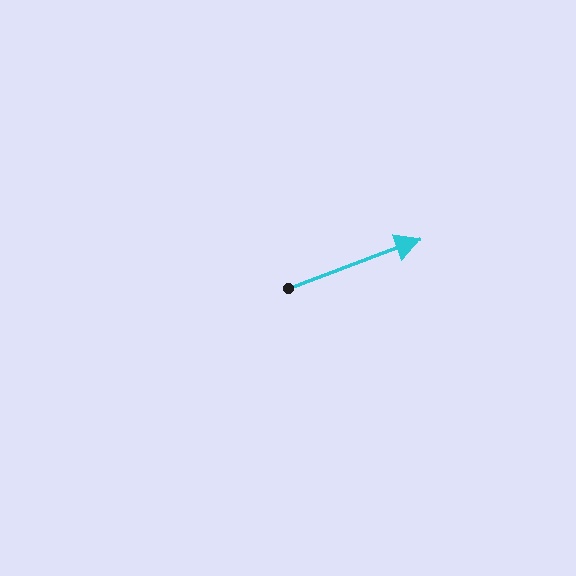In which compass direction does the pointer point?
East.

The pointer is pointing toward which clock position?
Roughly 2 o'clock.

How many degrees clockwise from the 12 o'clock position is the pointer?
Approximately 70 degrees.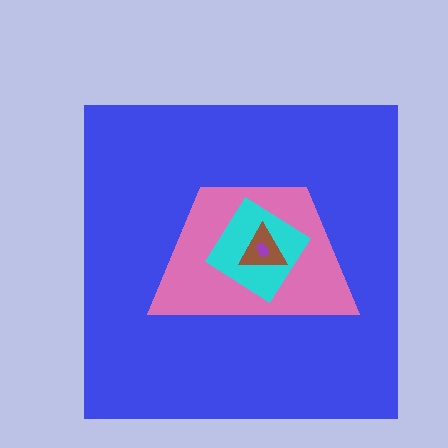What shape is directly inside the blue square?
The pink trapezoid.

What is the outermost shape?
The blue square.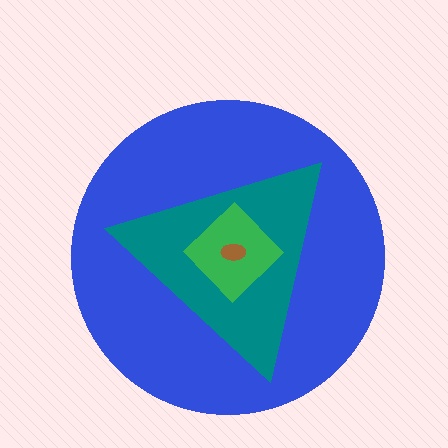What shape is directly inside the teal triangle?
The green diamond.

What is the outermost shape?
The blue circle.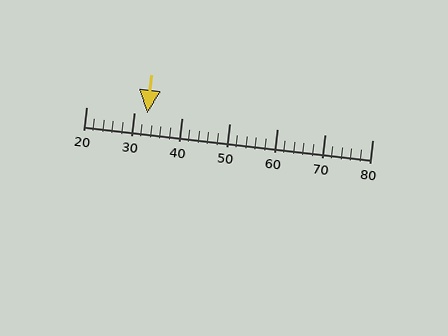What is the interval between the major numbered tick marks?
The major tick marks are spaced 10 units apart.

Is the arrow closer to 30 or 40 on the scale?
The arrow is closer to 30.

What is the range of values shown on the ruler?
The ruler shows values from 20 to 80.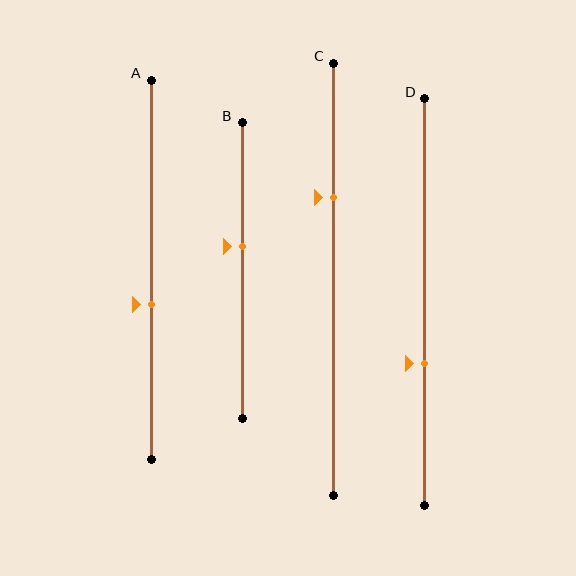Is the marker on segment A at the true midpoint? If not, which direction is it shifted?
No, the marker on segment A is shifted downward by about 9% of the segment length.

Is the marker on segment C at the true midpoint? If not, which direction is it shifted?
No, the marker on segment C is shifted upward by about 19% of the segment length.